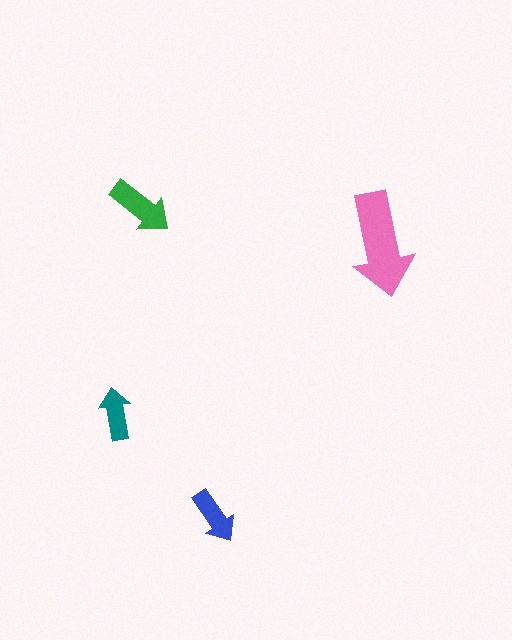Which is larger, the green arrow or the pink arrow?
The pink one.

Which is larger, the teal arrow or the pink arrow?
The pink one.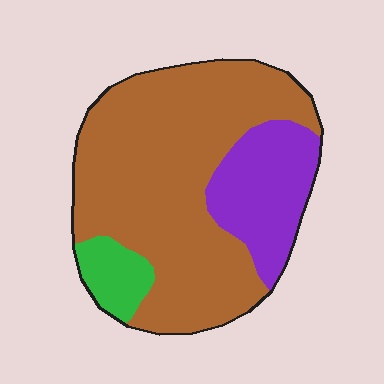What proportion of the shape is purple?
Purple covers about 20% of the shape.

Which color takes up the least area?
Green, at roughly 10%.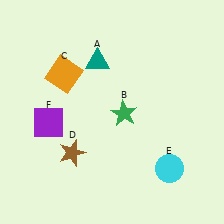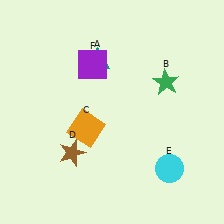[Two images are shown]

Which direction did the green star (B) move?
The green star (B) moved right.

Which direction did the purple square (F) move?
The purple square (F) moved up.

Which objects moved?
The objects that moved are: the green star (B), the orange square (C), the purple square (F).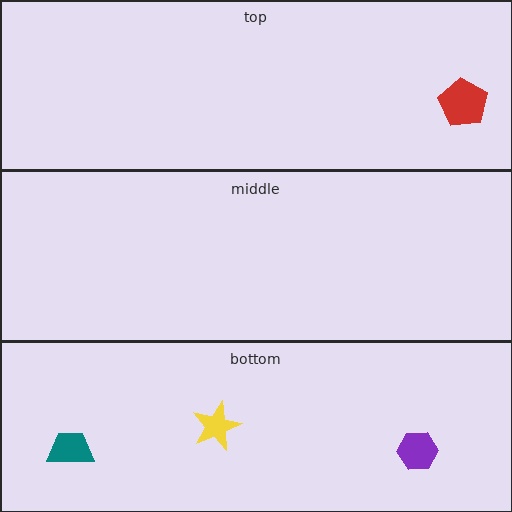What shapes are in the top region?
The red pentagon.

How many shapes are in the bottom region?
3.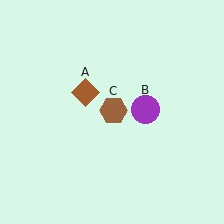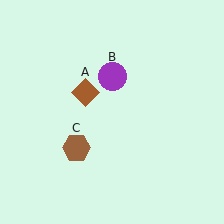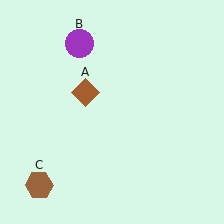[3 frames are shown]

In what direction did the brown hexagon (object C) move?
The brown hexagon (object C) moved down and to the left.